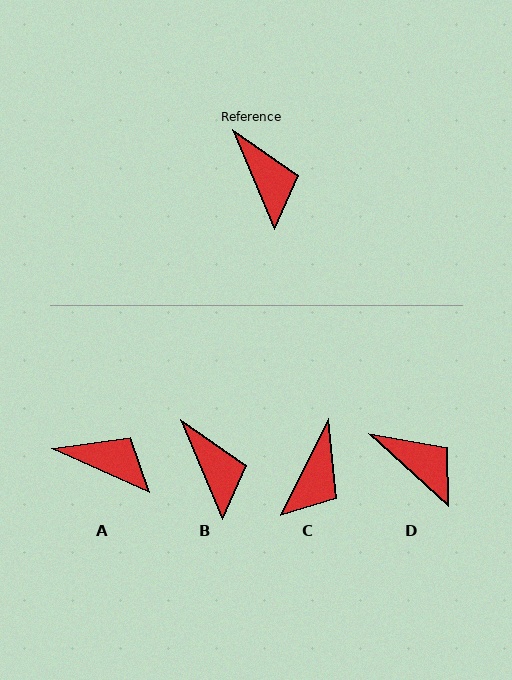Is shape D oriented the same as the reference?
No, it is off by about 25 degrees.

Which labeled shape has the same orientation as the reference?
B.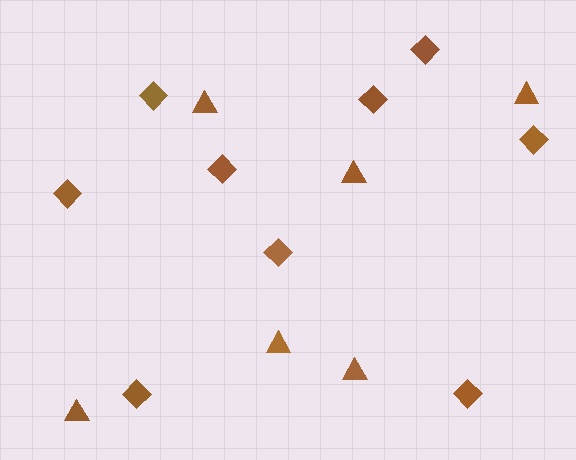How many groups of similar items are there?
There are 2 groups: one group of diamonds (9) and one group of triangles (6).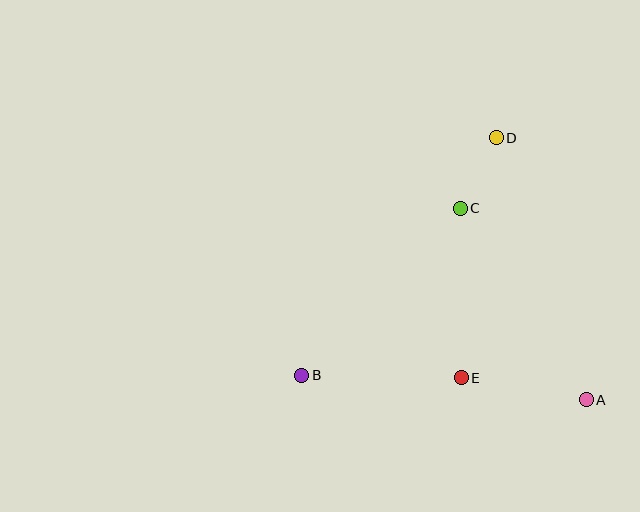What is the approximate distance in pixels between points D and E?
The distance between D and E is approximately 242 pixels.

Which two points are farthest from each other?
Points B and D are farthest from each other.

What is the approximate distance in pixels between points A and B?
The distance between A and B is approximately 286 pixels.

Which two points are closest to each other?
Points C and D are closest to each other.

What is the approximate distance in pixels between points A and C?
The distance between A and C is approximately 229 pixels.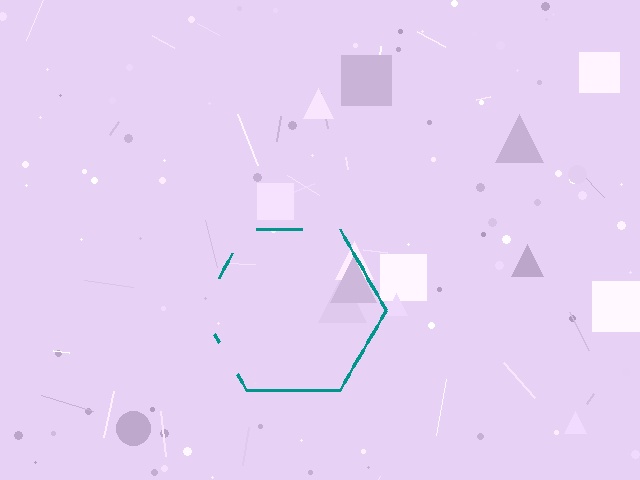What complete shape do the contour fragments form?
The contour fragments form a hexagon.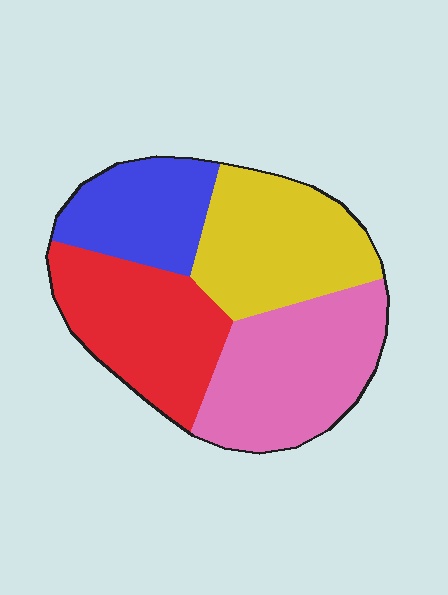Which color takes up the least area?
Blue, at roughly 20%.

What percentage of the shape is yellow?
Yellow takes up about one quarter (1/4) of the shape.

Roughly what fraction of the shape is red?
Red takes up about one quarter (1/4) of the shape.